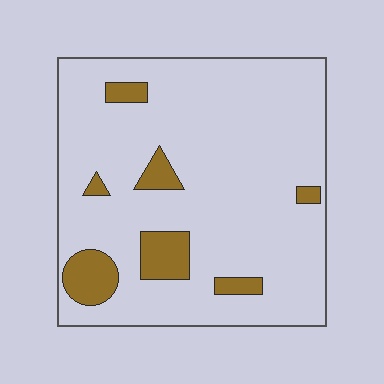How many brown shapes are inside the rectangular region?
7.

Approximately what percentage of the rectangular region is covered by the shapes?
Approximately 10%.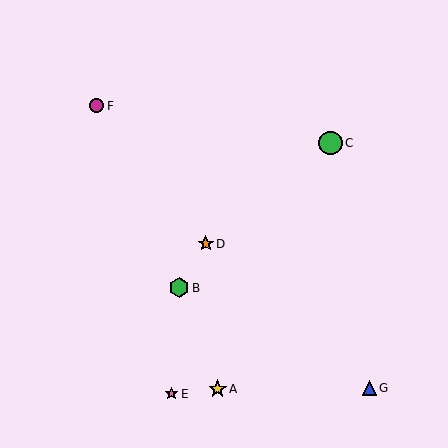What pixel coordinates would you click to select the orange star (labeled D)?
Click at (206, 244) to select the orange star D.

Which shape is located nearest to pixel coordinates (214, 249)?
The orange star (labeled D) at (206, 244) is nearest to that location.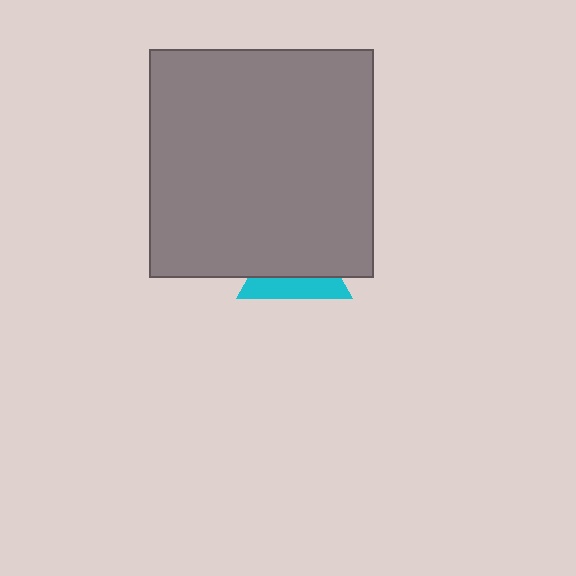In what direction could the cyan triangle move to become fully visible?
The cyan triangle could move down. That would shift it out from behind the gray rectangle entirely.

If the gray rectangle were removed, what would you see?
You would see the complete cyan triangle.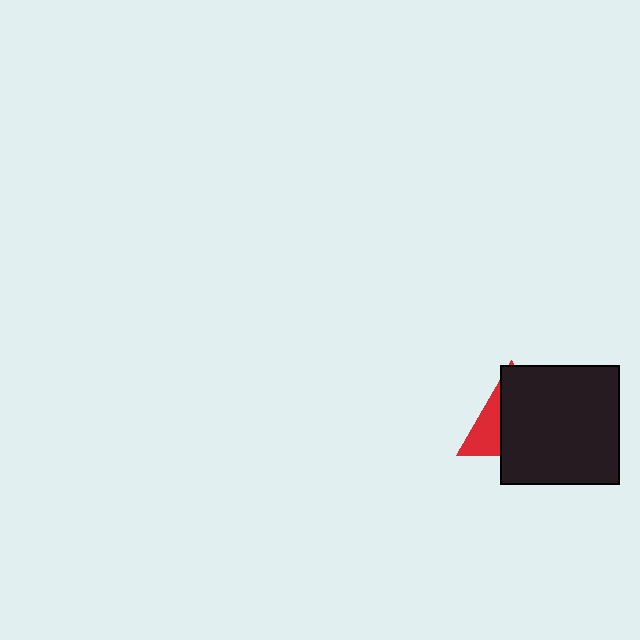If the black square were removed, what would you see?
You would see the complete red triangle.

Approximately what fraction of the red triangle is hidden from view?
Roughly 69% of the red triangle is hidden behind the black square.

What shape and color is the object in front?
The object in front is a black square.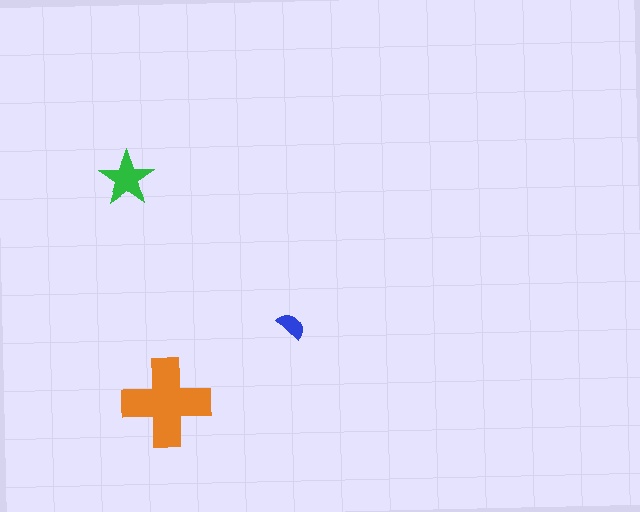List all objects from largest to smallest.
The orange cross, the green star, the blue semicircle.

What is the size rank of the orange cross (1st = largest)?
1st.